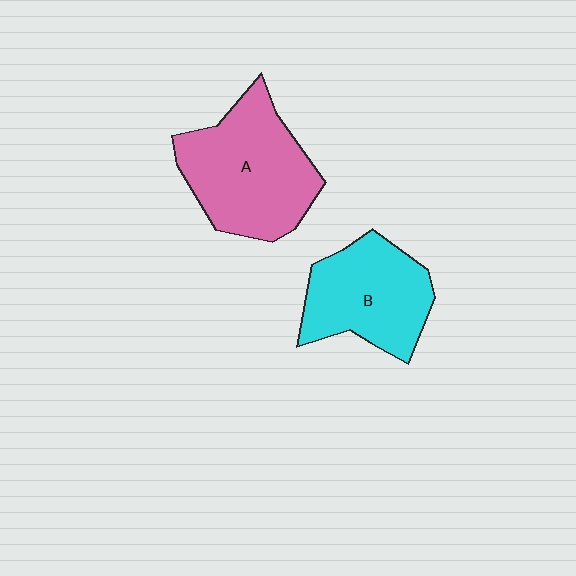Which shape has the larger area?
Shape A (pink).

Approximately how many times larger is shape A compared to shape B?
Approximately 1.3 times.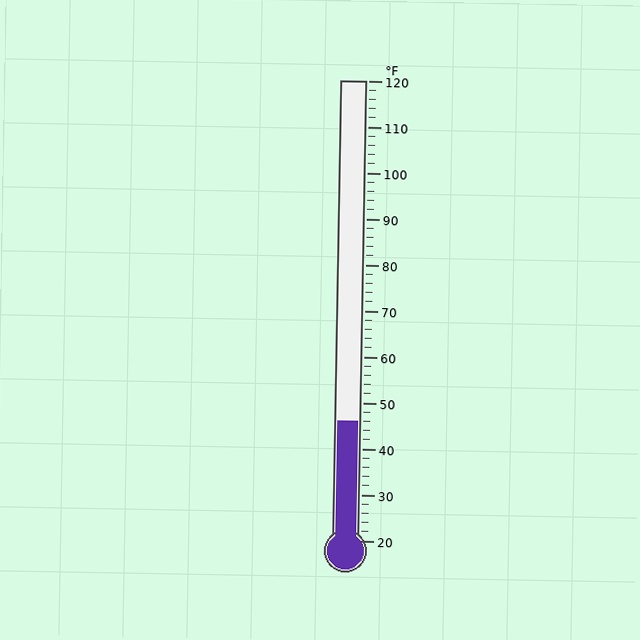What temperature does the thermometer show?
The thermometer shows approximately 46°F.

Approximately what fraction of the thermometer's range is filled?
The thermometer is filled to approximately 25% of its range.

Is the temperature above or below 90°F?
The temperature is below 90°F.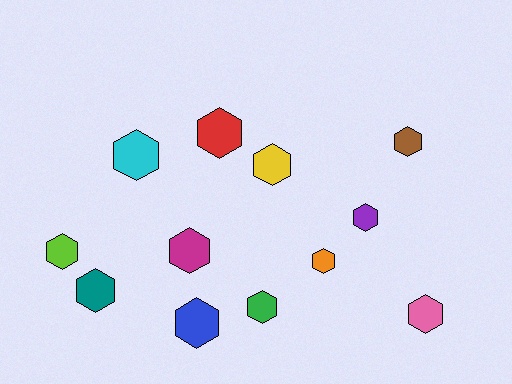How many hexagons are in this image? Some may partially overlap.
There are 12 hexagons.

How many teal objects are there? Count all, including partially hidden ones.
There is 1 teal object.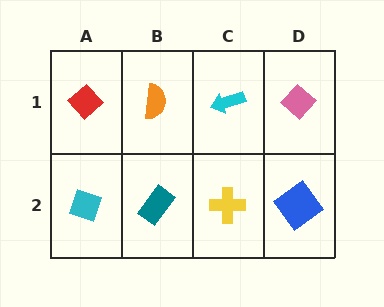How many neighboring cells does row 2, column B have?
3.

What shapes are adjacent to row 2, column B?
An orange semicircle (row 1, column B), a cyan diamond (row 2, column A), a yellow cross (row 2, column C).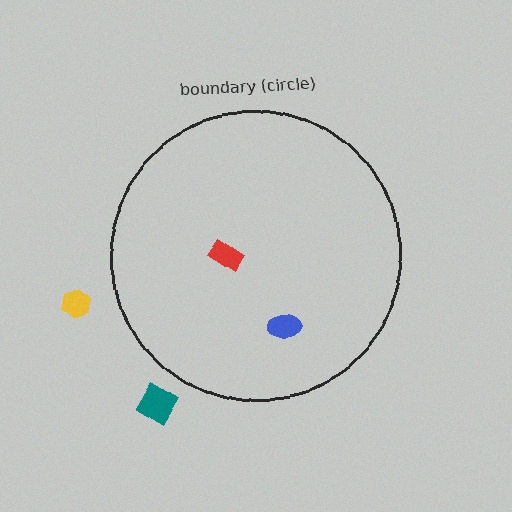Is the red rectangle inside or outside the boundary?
Inside.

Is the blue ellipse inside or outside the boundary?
Inside.